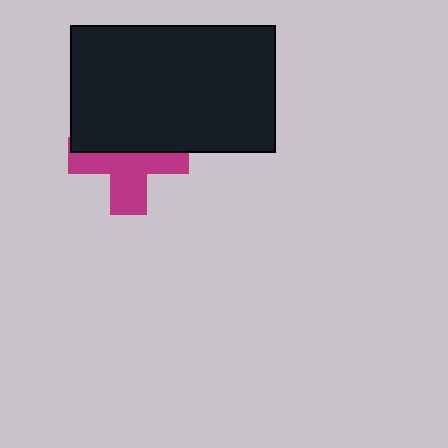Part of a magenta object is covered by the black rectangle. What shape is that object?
It is a cross.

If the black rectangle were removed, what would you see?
You would see the complete magenta cross.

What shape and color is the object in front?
The object in front is a black rectangle.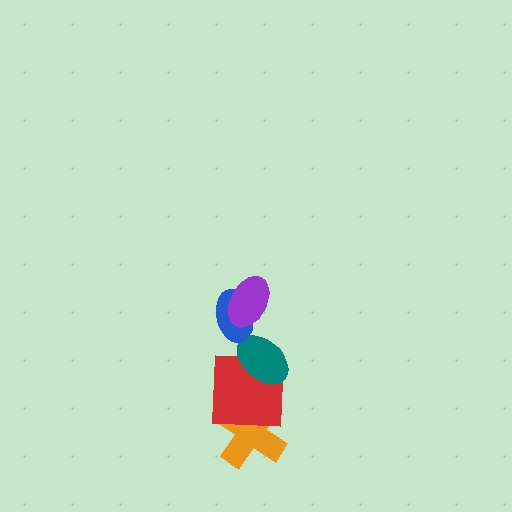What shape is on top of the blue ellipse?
The purple ellipse is on top of the blue ellipse.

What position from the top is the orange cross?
The orange cross is 5th from the top.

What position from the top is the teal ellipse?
The teal ellipse is 3rd from the top.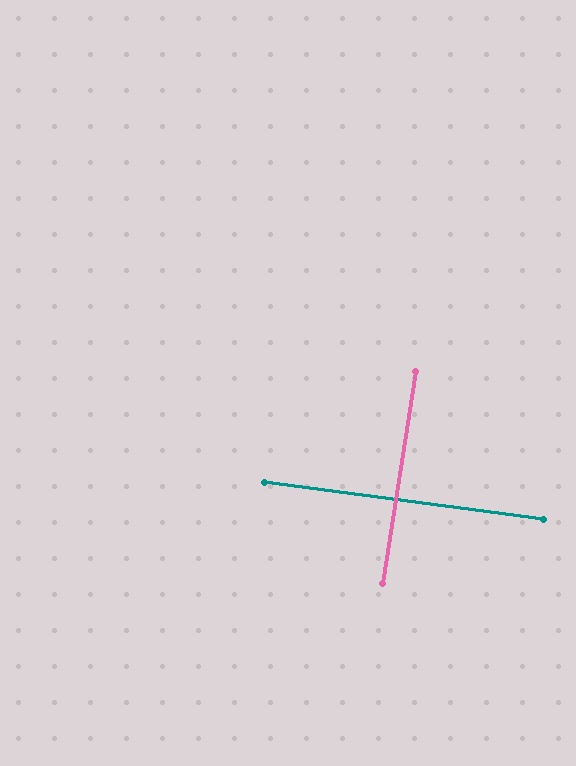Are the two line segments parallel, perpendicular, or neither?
Perpendicular — they meet at approximately 89°.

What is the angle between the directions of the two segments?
Approximately 89 degrees.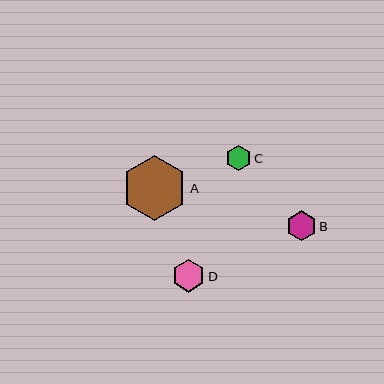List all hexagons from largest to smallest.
From largest to smallest: A, D, B, C.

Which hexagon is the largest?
Hexagon A is the largest with a size of approximately 65 pixels.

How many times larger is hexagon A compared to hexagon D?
Hexagon A is approximately 2.0 times the size of hexagon D.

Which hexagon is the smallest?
Hexagon C is the smallest with a size of approximately 25 pixels.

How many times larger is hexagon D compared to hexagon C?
Hexagon D is approximately 1.3 times the size of hexagon C.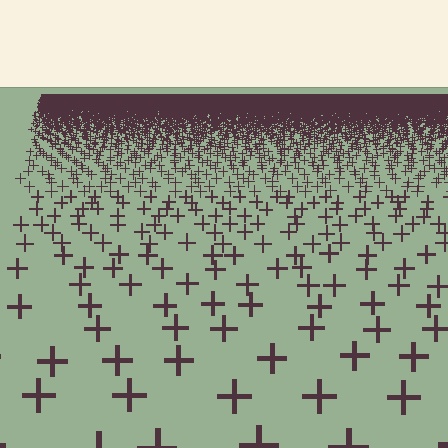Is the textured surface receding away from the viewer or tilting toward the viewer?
The surface is receding away from the viewer. Texture elements get smaller and denser toward the top.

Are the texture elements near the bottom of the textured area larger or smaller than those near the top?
Larger. Near the bottom, elements are closer to the viewer and appear at a bigger on-screen size.